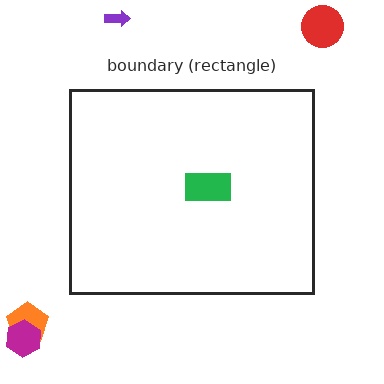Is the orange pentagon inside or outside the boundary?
Outside.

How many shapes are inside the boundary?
1 inside, 4 outside.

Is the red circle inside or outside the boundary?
Outside.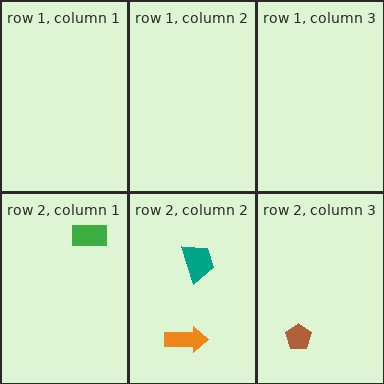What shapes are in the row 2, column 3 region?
The brown pentagon.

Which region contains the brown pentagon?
The row 2, column 3 region.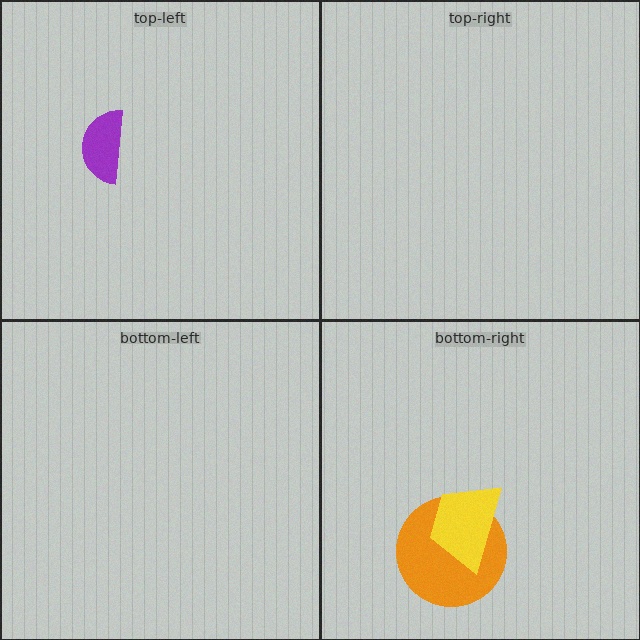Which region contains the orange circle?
The bottom-right region.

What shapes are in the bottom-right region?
The orange circle, the yellow trapezoid.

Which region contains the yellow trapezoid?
The bottom-right region.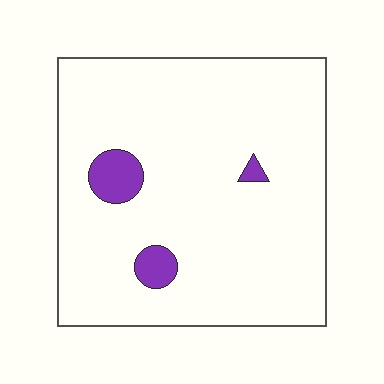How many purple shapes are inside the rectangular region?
3.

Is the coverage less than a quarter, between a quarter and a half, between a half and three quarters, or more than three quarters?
Less than a quarter.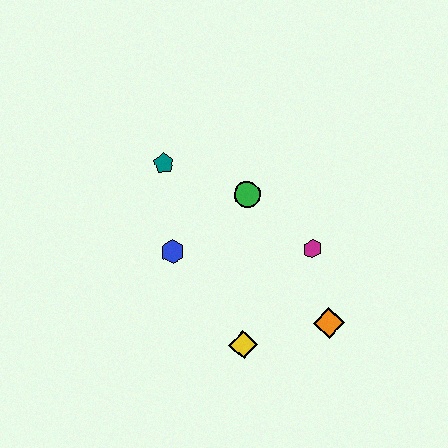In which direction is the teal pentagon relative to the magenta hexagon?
The teal pentagon is to the left of the magenta hexagon.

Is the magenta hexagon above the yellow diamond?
Yes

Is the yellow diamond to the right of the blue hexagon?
Yes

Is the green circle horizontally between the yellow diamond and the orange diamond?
Yes